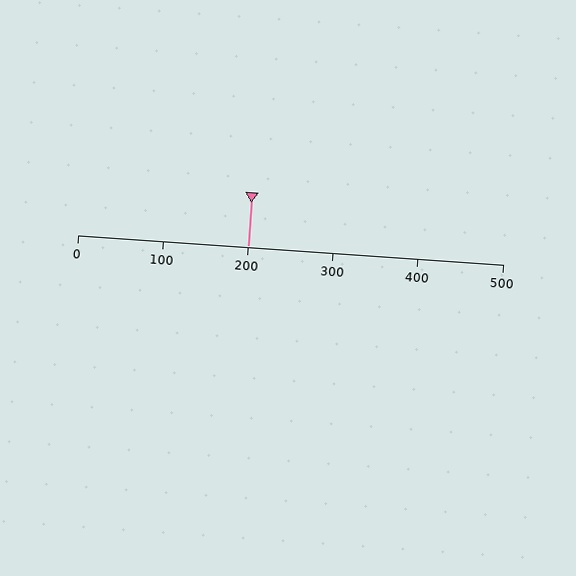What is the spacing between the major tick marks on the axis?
The major ticks are spaced 100 apart.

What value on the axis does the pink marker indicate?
The marker indicates approximately 200.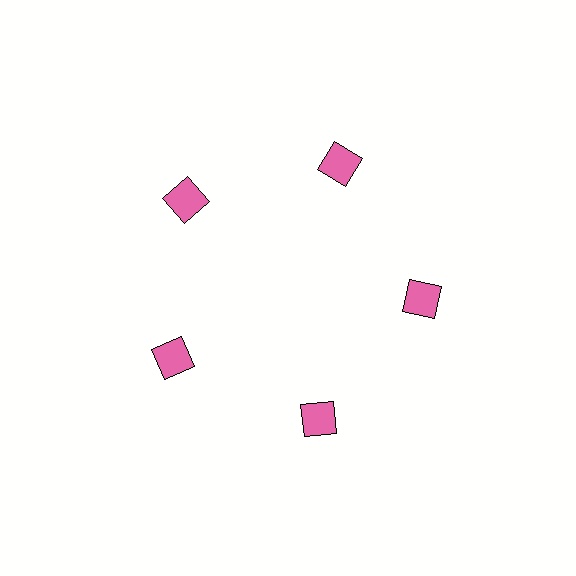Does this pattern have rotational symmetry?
Yes, this pattern has 5-fold rotational symmetry. It looks the same after rotating 72 degrees around the center.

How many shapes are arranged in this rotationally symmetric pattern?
There are 5 shapes, arranged in 5 groups of 1.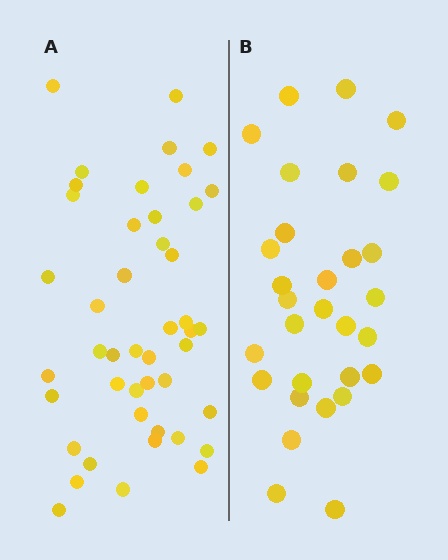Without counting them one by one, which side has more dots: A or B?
Region A (the left region) has more dots.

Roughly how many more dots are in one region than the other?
Region A has approximately 15 more dots than region B.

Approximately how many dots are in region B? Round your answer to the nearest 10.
About 30 dots.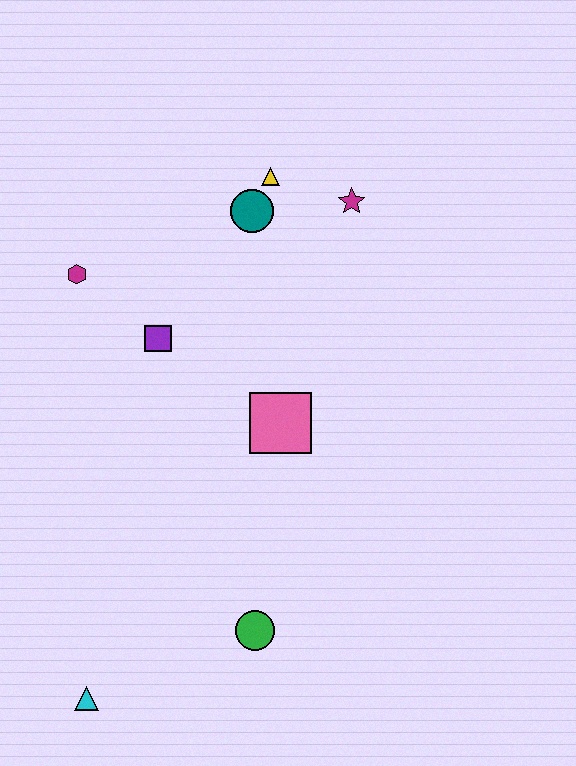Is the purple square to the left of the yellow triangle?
Yes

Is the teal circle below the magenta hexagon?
No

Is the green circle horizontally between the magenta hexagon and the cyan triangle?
No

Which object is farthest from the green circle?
The yellow triangle is farthest from the green circle.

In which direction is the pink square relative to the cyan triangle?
The pink square is above the cyan triangle.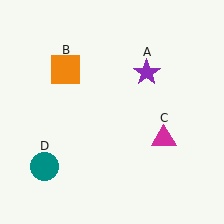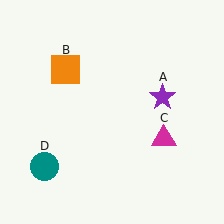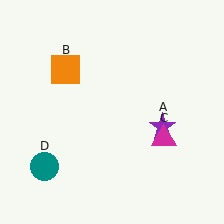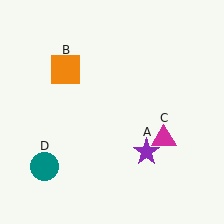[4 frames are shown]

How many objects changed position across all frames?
1 object changed position: purple star (object A).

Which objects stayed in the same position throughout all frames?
Orange square (object B) and magenta triangle (object C) and teal circle (object D) remained stationary.